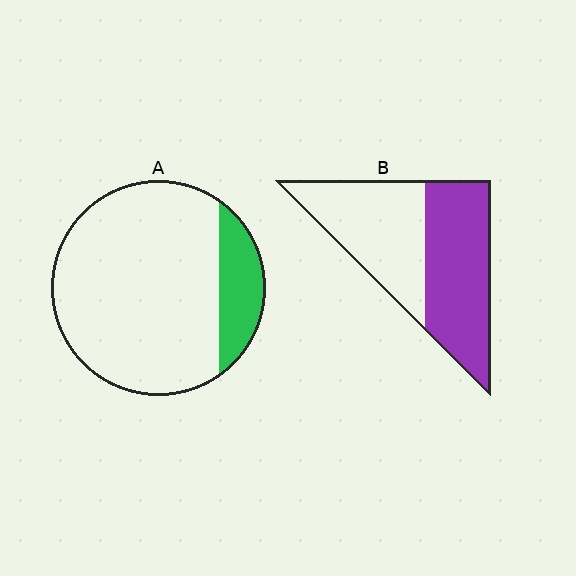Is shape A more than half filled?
No.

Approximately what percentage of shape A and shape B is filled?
A is approximately 15% and B is approximately 50%.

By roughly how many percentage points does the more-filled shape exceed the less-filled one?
By roughly 35 percentage points (B over A).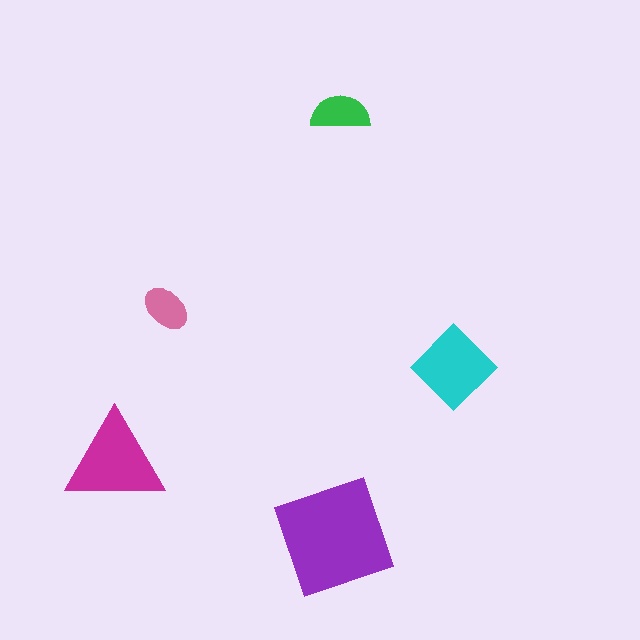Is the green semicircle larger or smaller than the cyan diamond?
Smaller.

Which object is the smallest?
The pink ellipse.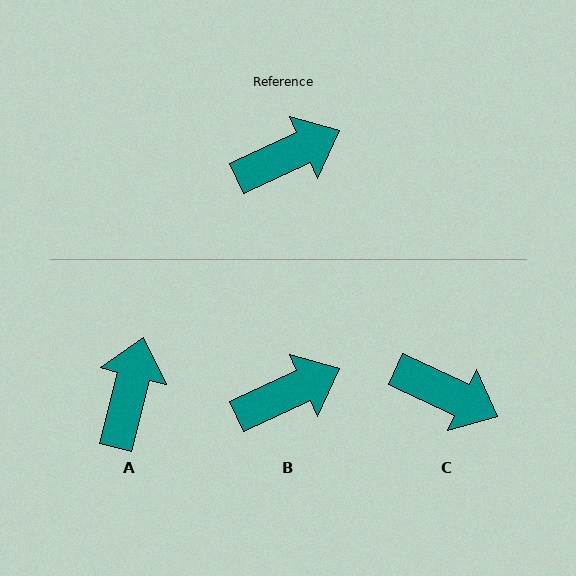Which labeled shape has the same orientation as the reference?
B.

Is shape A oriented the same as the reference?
No, it is off by about 51 degrees.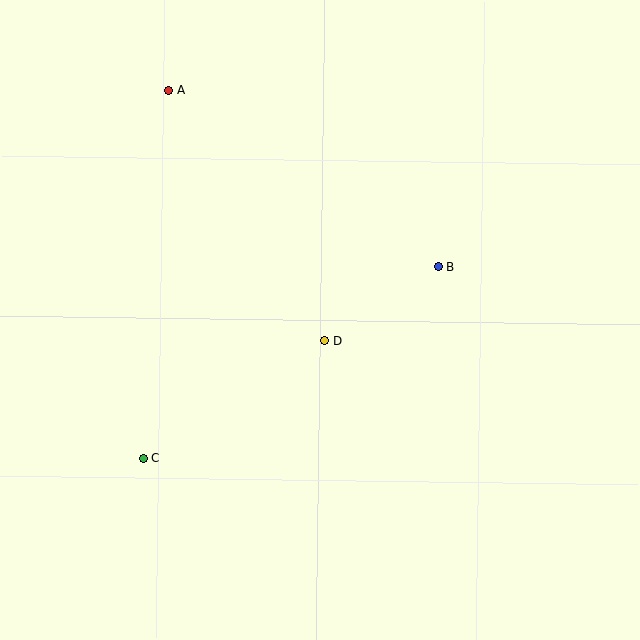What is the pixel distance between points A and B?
The distance between A and B is 322 pixels.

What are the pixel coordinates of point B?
Point B is at (438, 267).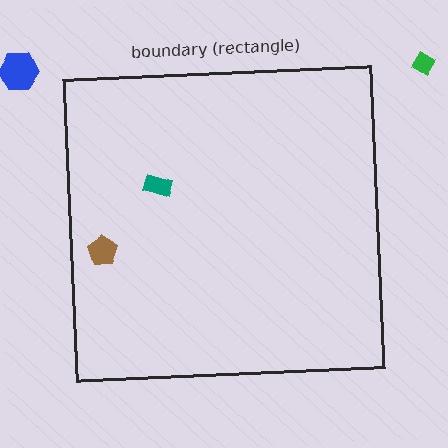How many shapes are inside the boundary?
2 inside, 2 outside.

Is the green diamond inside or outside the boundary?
Outside.